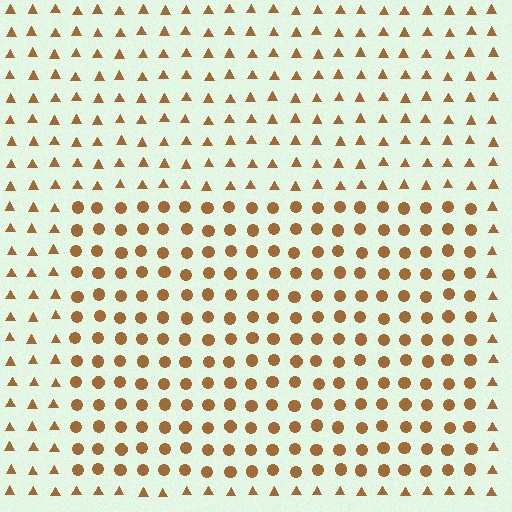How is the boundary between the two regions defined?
The boundary is defined by a change in element shape: circles inside vs. triangles outside. All elements share the same color and spacing.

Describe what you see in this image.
The image is filled with small brown elements arranged in a uniform grid. A rectangle-shaped region contains circles, while the surrounding area contains triangles. The boundary is defined purely by the change in element shape.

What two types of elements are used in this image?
The image uses circles inside the rectangle region and triangles outside it.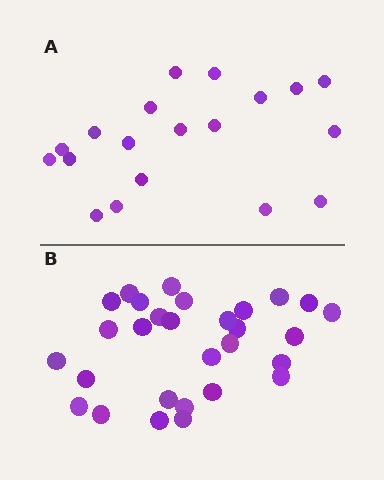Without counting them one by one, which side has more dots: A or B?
Region B (the bottom region) has more dots.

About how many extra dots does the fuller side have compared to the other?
Region B has roughly 10 or so more dots than region A.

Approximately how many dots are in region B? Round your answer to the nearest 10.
About 30 dots. (The exact count is 29, which rounds to 30.)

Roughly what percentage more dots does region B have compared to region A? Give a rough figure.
About 55% more.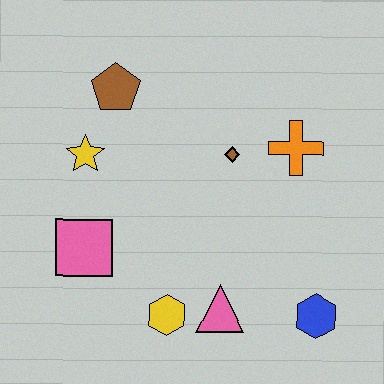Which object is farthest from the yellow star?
The blue hexagon is farthest from the yellow star.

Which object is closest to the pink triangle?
The yellow hexagon is closest to the pink triangle.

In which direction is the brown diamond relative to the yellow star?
The brown diamond is to the right of the yellow star.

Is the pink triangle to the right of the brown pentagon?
Yes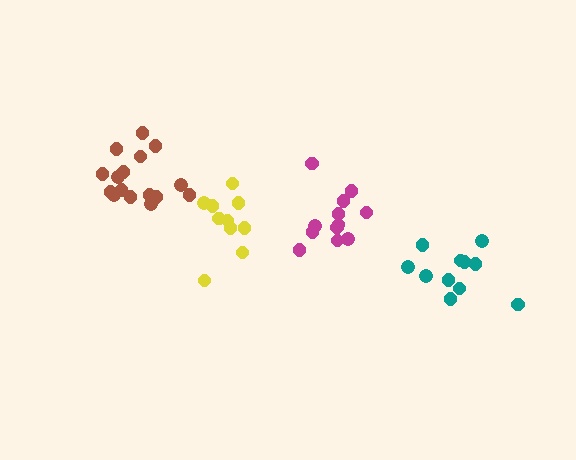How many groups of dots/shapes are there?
There are 4 groups.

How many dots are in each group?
Group 1: 13 dots, Group 2: 16 dots, Group 3: 11 dots, Group 4: 10 dots (50 total).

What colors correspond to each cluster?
The clusters are colored: magenta, brown, teal, yellow.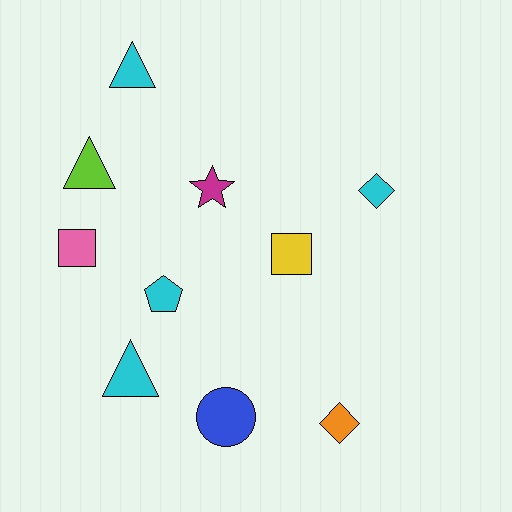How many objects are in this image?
There are 10 objects.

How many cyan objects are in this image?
There are 4 cyan objects.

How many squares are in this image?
There are 2 squares.